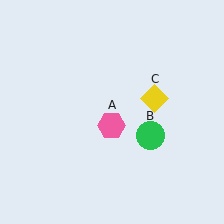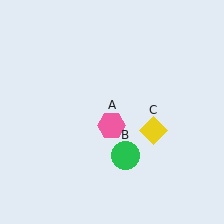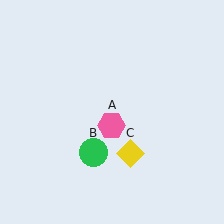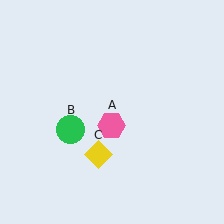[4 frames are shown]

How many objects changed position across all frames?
2 objects changed position: green circle (object B), yellow diamond (object C).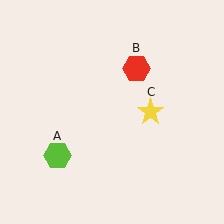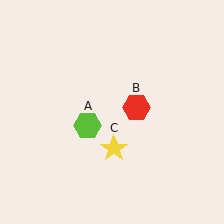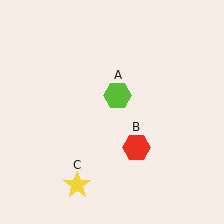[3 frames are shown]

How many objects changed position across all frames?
3 objects changed position: lime hexagon (object A), red hexagon (object B), yellow star (object C).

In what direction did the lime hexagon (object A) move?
The lime hexagon (object A) moved up and to the right.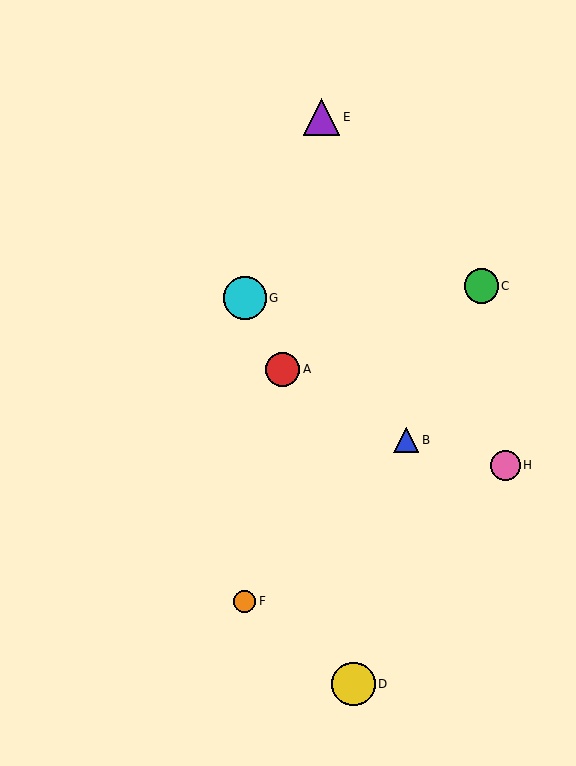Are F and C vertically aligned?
No, F is at x≈245 and C is at x≈481.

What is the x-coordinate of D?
Object D is at x≈353.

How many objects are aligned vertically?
2 objects (F, G) are aligned vertically.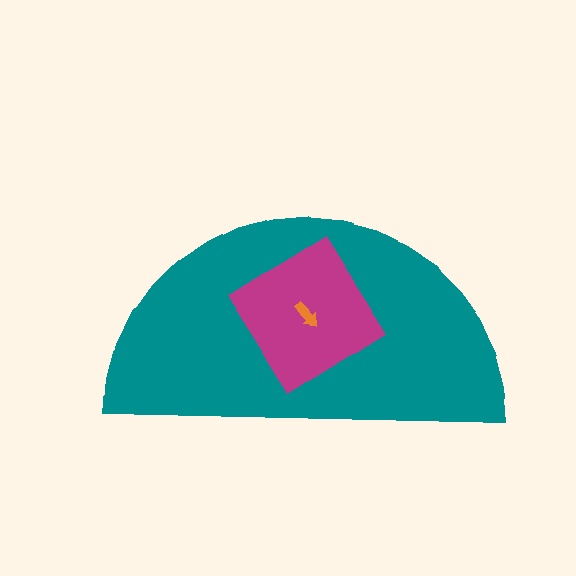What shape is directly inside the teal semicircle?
The magenta diamond.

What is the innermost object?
The orange arrow.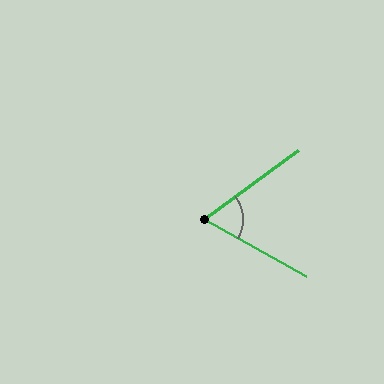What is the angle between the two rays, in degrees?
Approximately 66 degrees.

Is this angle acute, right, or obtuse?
It is acute.